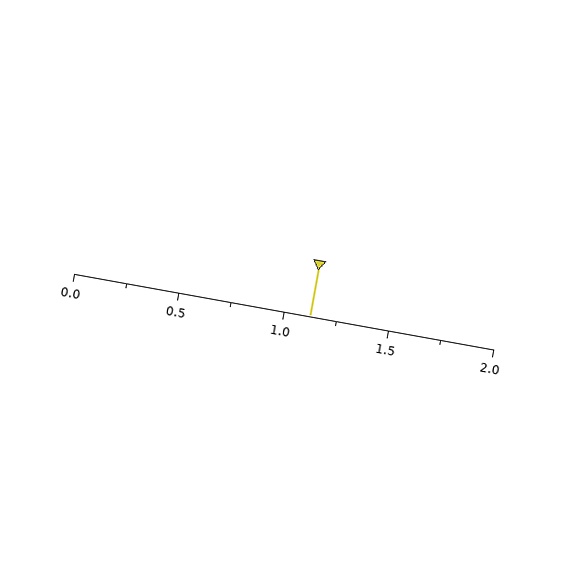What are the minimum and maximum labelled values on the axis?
The axis runs from 0.0 to 2.0.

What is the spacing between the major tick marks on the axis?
The major ticks are spaced 0.5 apart.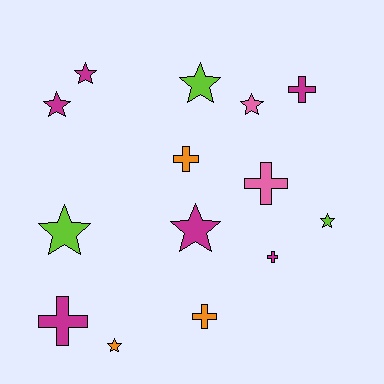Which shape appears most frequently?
Star, with 8 objects.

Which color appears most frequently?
Magenta, with 6 objects.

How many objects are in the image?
There are 14 objects.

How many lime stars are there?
There are 3 lime stars.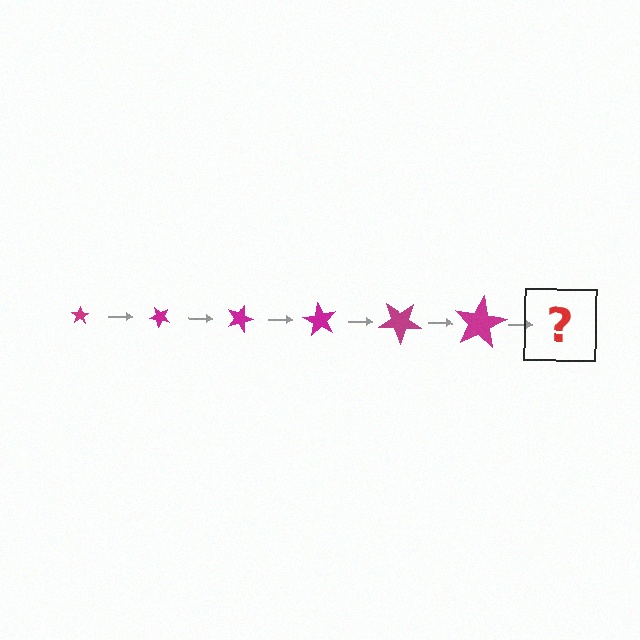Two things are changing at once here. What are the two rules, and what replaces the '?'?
The two rules are that the star grows larger each step and it rotates 45 degrees each step. The '?' should be a star, larger than the previous one and rotated 270 degrees from the start.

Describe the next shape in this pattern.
It should be a star, larger than the previous one and rotated 270 degrees from the start.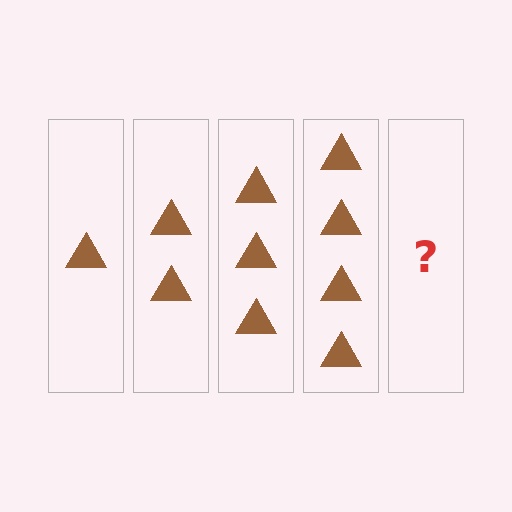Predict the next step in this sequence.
The next step is 5 triangles.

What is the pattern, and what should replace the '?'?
The pattern is that each step adds one more triangle. The '?' should be 5 triangles.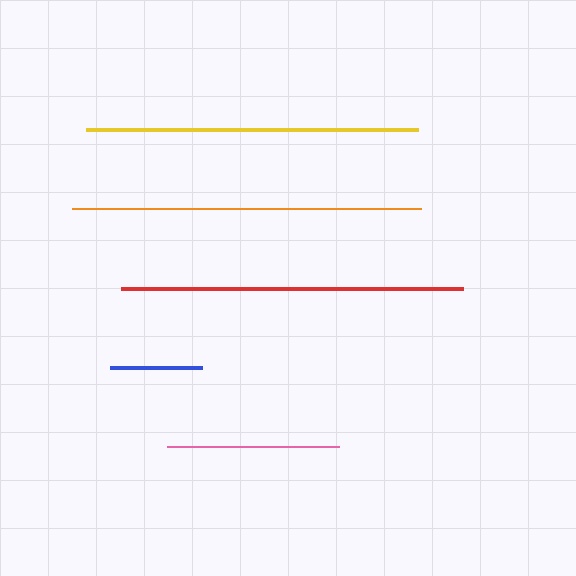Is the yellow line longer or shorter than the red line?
The red line is longer than the yellow line.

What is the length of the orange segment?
The orange segment is approximately 349 pixels long.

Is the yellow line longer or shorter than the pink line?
The yellow line is longer than the pink line.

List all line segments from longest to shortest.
From longest to shortest: orange, red, yellow, pink, blue.